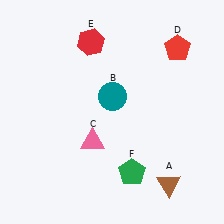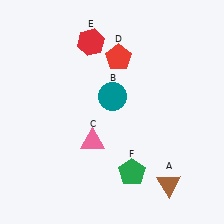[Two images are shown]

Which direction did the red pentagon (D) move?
The red pentagon (D) moved left.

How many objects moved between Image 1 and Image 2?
1 object moved between the two images.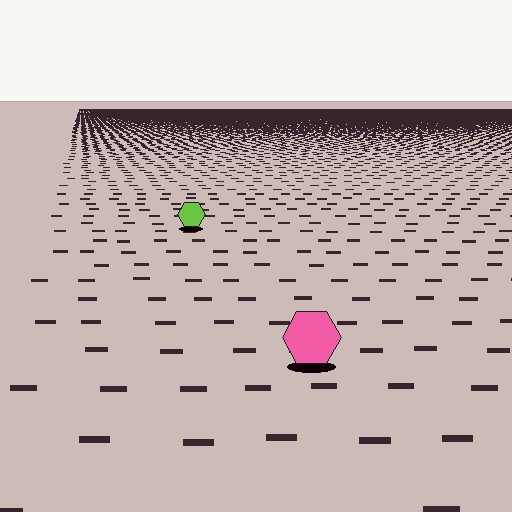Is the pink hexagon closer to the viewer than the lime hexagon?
Yes. The pink hexagon is closer — you can tell from the texture gradient: the ground texture is coarser near it.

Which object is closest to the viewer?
The pink hexagon is closest. The texture marks near it are larger and more spread out.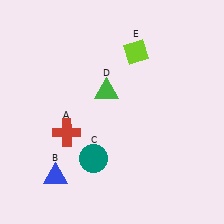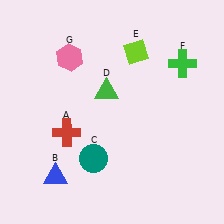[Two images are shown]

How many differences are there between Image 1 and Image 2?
There are 2 differences between the two images.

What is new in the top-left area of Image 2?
A pink hexagon (G) was added in the top-left area of Image 2.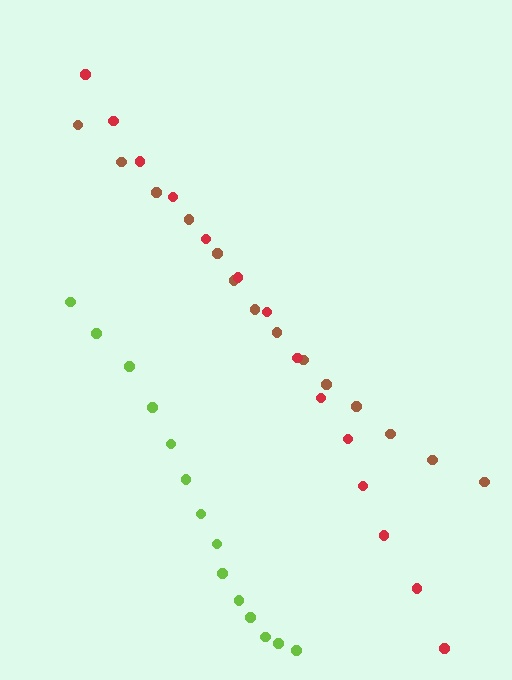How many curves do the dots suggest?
There are 3 distinct paths.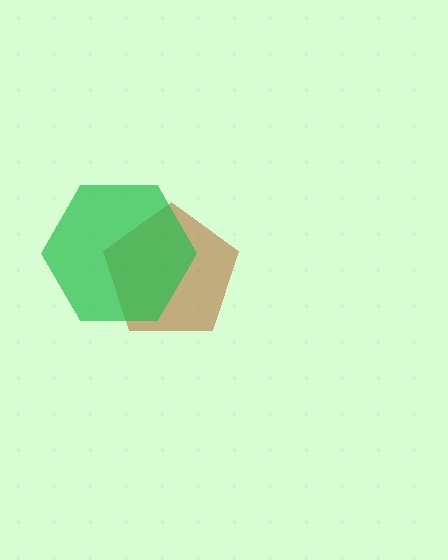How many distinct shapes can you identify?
There are 2 distinct shapes: a brown pentagon, a green hexagon.